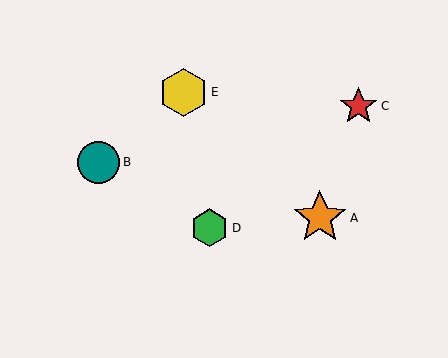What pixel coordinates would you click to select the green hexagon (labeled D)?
Click at (210, 228) to select the green hexagon D.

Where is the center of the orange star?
The center of the orange star is at (320, 218).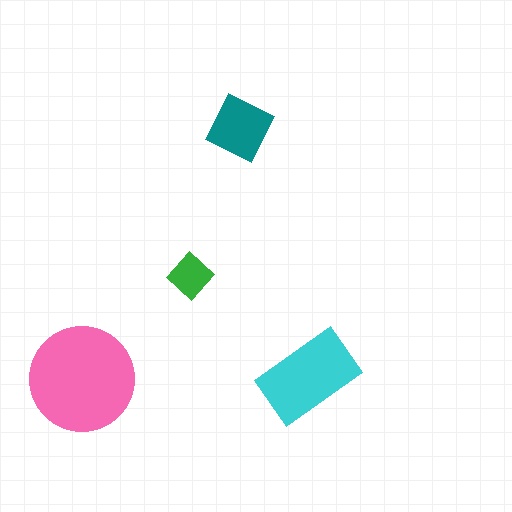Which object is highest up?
The teal square is topmost.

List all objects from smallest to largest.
The green diamond, the teal square, the cyan rectangle, the pink circle.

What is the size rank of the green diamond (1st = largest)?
4th.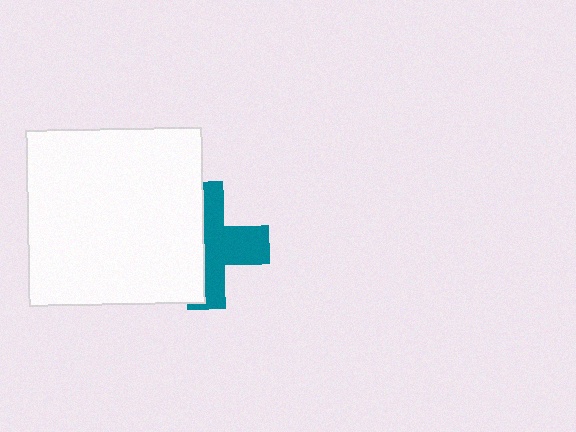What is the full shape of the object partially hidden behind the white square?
The partially hidden object is a teal cross.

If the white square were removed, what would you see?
You would see the complete teal cross.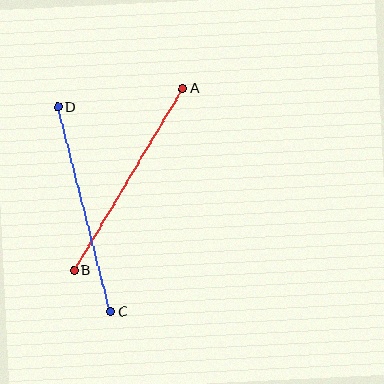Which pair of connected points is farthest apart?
Points A and B are farthest apart.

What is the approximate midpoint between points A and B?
The midpoint is at approximately (128, 179) pixels.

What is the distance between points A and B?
The distance is approximately 212 pixels.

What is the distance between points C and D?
The distance is approximately 211 pixels.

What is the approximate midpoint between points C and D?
The midpoint is at approximately (84, 209) pixels.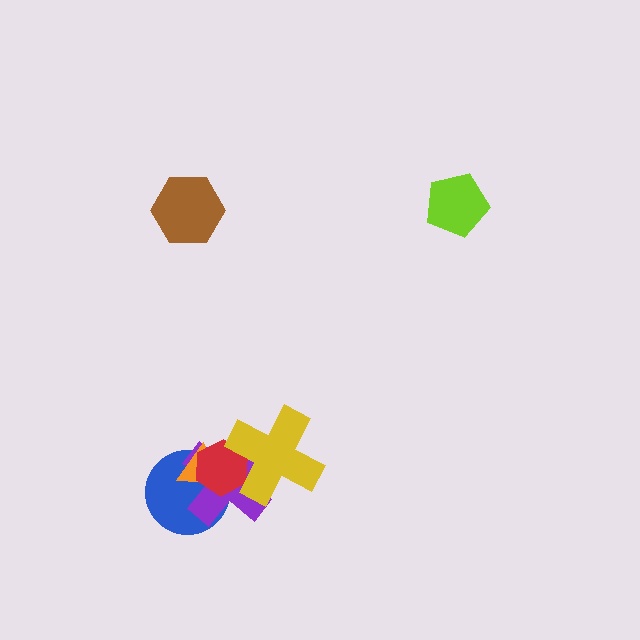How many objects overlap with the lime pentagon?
0 objects overlap with the lime pentagon.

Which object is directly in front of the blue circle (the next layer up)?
The purple cross is directly in front of the blue circle.